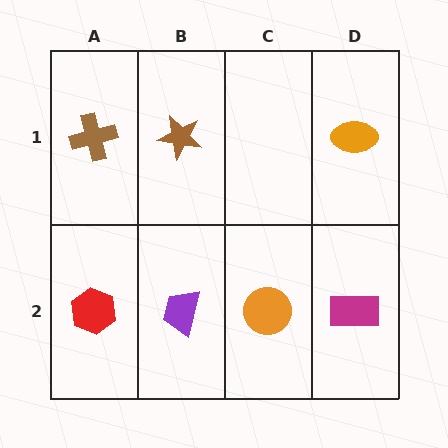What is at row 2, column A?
A red hexagon.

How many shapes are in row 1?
3 shapes.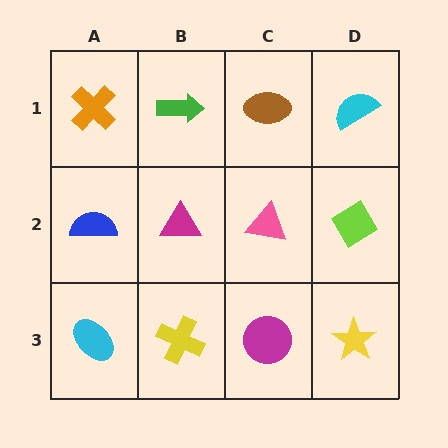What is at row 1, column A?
An orange cross.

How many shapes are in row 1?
4 shapes.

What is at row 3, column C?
A magenta circle.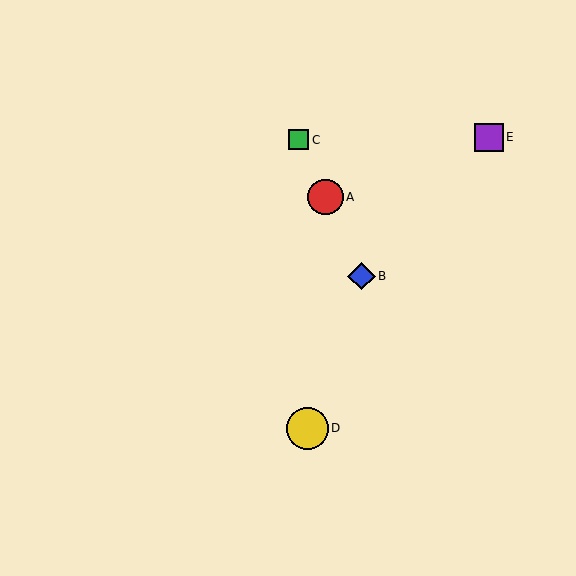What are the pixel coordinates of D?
Object D is at (307, 428).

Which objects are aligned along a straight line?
Objects A, B, C are aligned along a straight line.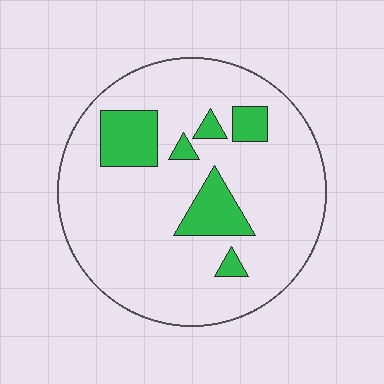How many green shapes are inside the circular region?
6.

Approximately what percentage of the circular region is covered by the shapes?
Approximately 15%.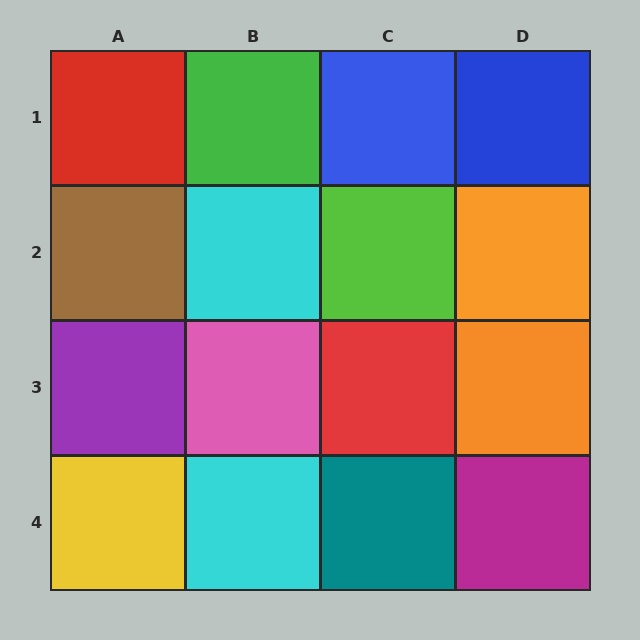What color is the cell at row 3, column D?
Orange.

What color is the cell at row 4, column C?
Teal.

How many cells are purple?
1 cell is purple.